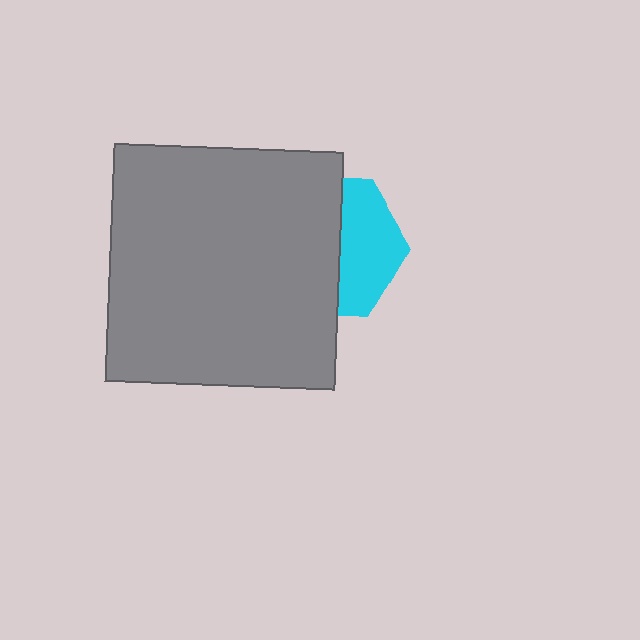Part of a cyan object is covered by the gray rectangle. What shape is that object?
It is a hexagon.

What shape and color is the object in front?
The object in front is a gray rectangle.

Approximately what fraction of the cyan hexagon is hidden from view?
Roughly 58% of the cyan hexagon is hidden behind the gray rectangle.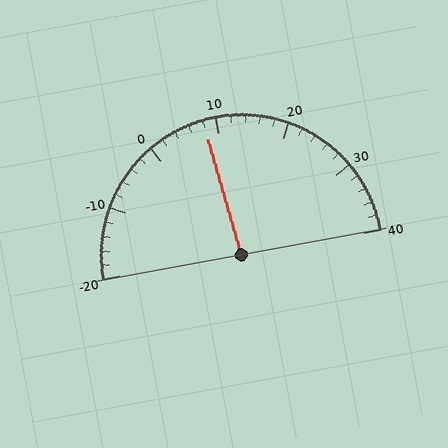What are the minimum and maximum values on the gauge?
The gauge ranges from -20 to 40.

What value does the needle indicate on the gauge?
The needle indicates approximately 8.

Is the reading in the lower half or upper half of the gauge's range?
The reading is in the lower half of the range (-20 to 40).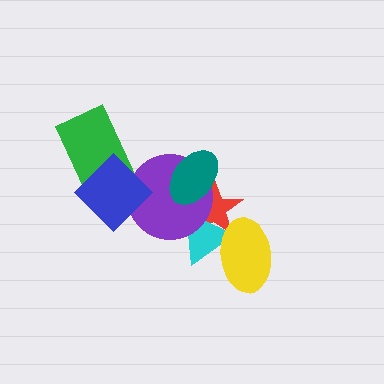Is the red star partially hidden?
Yes, it is partially covered by another shape.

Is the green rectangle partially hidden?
Yes, it is partially covered by another shape.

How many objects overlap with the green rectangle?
1 object overlaps with the green rectangle.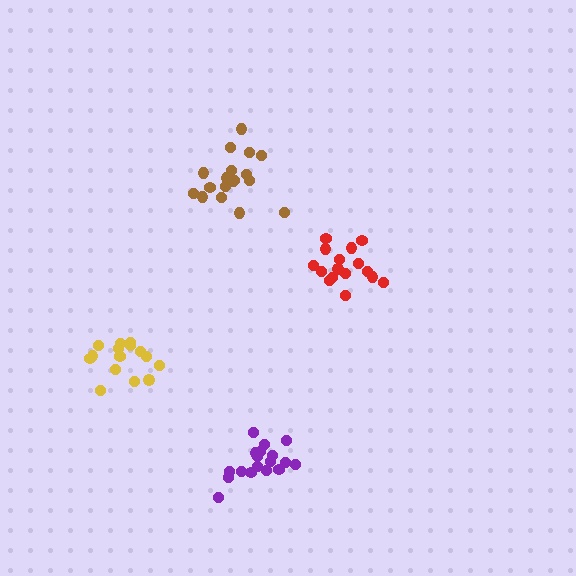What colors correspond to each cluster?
The clusters are colored: yellow, red, brown, purple.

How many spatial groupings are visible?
There are 4 spatial groupings.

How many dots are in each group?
Group 1: 15 dots, Group 2: 17 dots, Group 3: 18 dots, Group 4: 18 dots (68 total).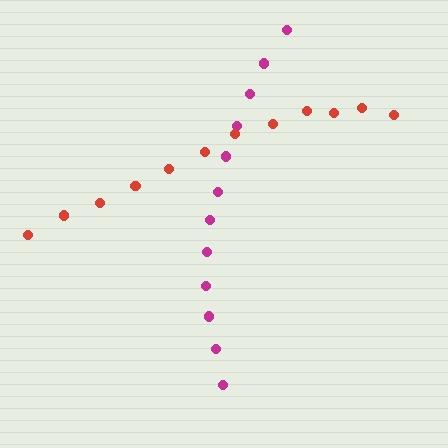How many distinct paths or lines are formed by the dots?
There are 2 distinct paths.